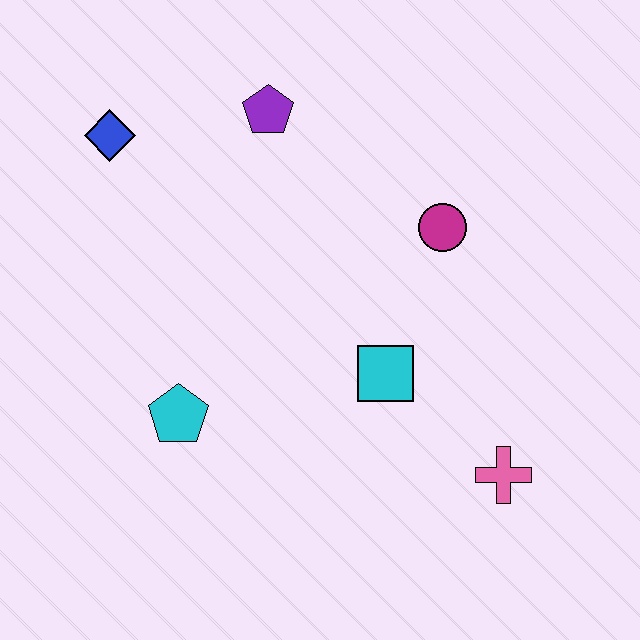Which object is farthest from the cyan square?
The blue diamond is farthest from the cyan square.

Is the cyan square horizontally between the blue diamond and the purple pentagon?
No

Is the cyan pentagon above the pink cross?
Yes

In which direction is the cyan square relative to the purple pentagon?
The cyan square is below the purple pentagon.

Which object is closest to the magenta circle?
The cyan square is closest to the magenta circle.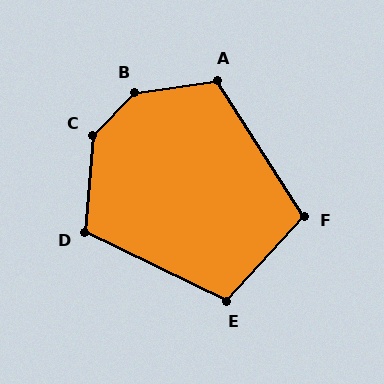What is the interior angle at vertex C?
Approximately 139 degrees (obtuse).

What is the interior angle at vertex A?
Approximately 114 degrees (obtuse).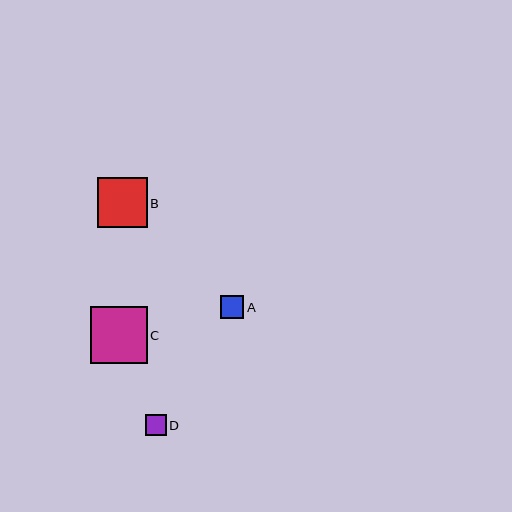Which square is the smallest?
Square D is the smallest with a size of approximately 21 pixels.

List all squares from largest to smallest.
From largest to smallest: C, B, A, D.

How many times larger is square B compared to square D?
Square B is approximately 2.4 times the size of square D.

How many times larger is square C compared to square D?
Square C is approximately 2.8 times the size of square D.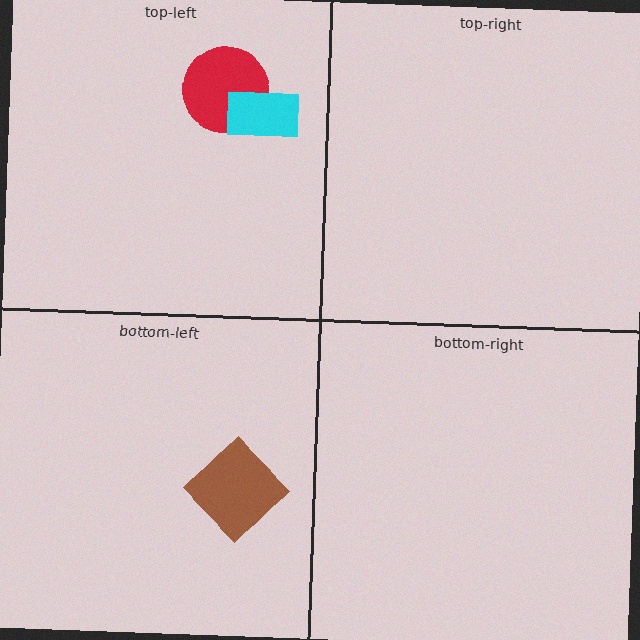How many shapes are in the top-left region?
2.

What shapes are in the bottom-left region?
The brown diamond.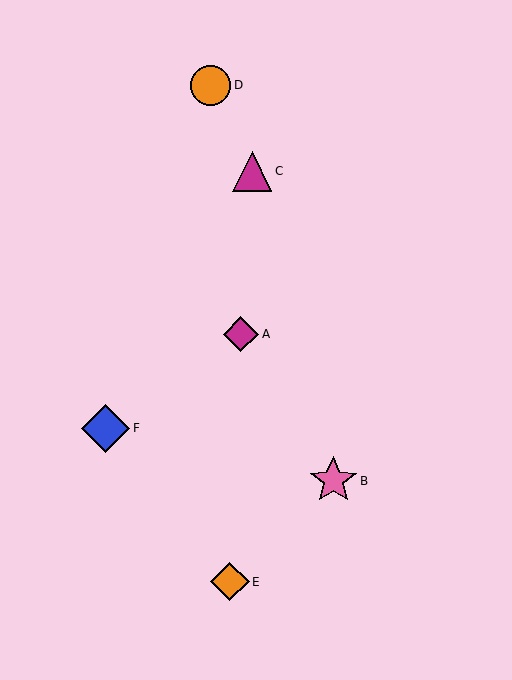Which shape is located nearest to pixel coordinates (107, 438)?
The blue diamond (labeled F) at (106, 428) is nearest to that location.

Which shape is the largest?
The pink star (labeled B) is the largest.